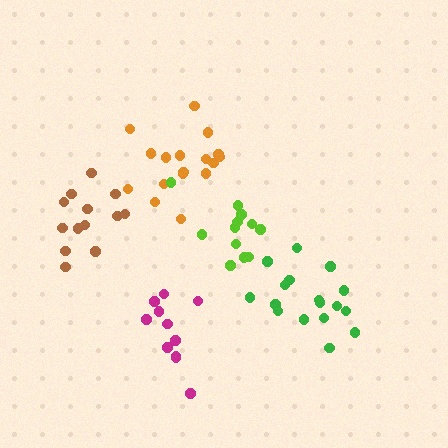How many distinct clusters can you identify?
There are 5 distinct clusters.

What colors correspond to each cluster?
The clusters are colored: green, brown, orange, magenta, lime.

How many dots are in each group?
Group 1: 17 dots, Group 2: 13 dots, Group 3: 17 dots, Group 4: 11 dots, Group 5: 12 dots (70 total).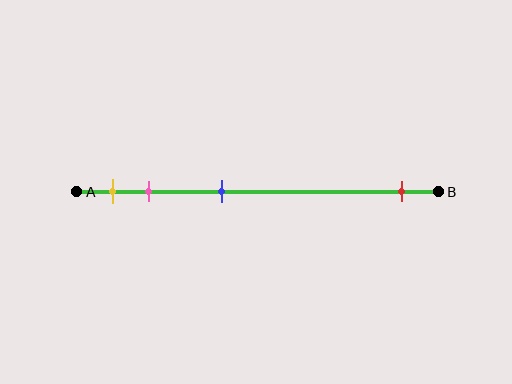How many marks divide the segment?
There are 4 marks dividing the segment.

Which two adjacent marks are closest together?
The yellow and pink marks are the closest adjacent pair.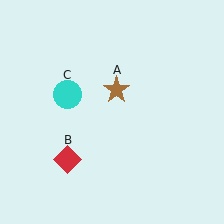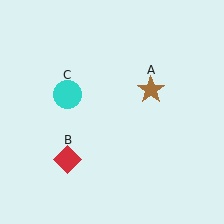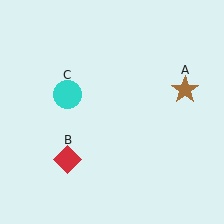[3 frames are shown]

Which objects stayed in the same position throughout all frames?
Red diamond (object B) and cyan circle (object C) remained stationary.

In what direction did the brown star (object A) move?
The brown star (object A) moved right.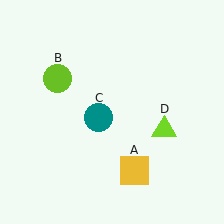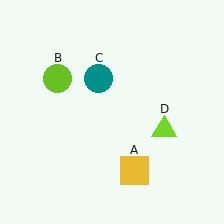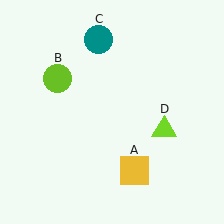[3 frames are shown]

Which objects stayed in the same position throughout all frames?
Yellow square (object A) and lime circle (object B) and lime triangle (object D) remained stationary.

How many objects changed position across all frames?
1 object changed position: teal circle (object C).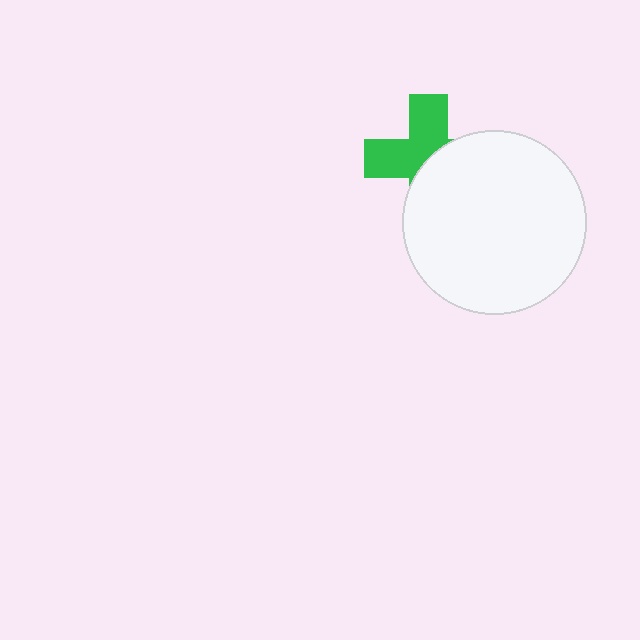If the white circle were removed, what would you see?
You would see the complete green cross.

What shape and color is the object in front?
The object in front is a white circle.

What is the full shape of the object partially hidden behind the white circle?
The partially hidden object is a green cross.